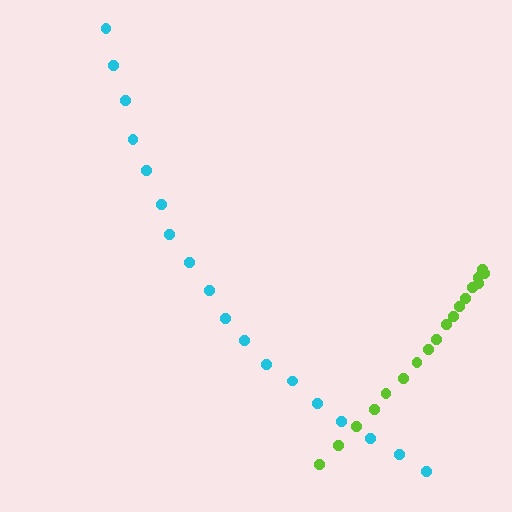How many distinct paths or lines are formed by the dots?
There are 2 distinct paths.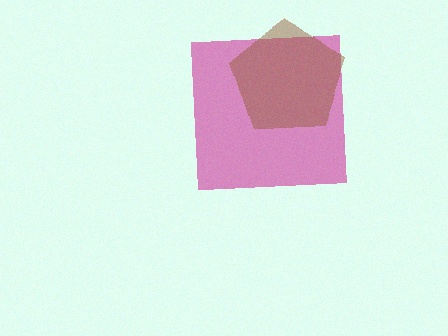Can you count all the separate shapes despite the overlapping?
Yes, there are 2 separate shapes.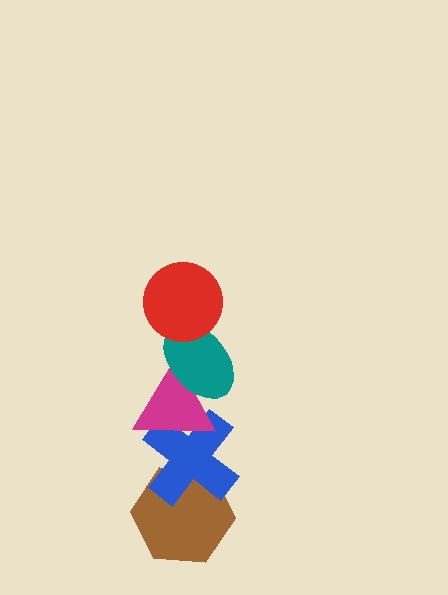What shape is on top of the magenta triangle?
The teal ellipse is on top of the magenta triangle.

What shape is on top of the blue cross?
The magenta triangle is on top of the blue cross.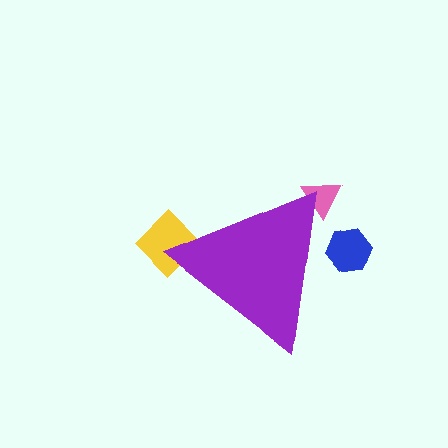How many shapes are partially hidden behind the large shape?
3 shapes are partially hidden.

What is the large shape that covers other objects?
A purple triangle.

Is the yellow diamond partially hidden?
Yes, the yellow diamond is partially hidden behind the purple triangle.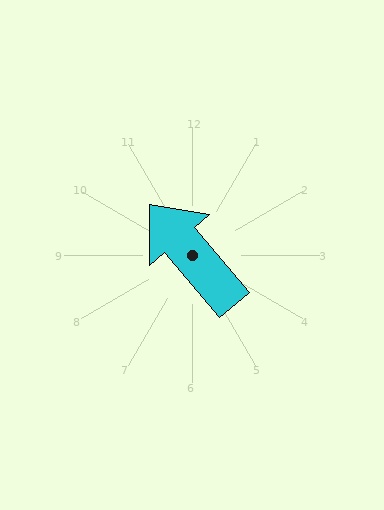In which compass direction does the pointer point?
Northwest.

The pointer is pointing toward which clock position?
Roughly 11 o'clock.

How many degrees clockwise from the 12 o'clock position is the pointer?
Approximately 320 degrees.